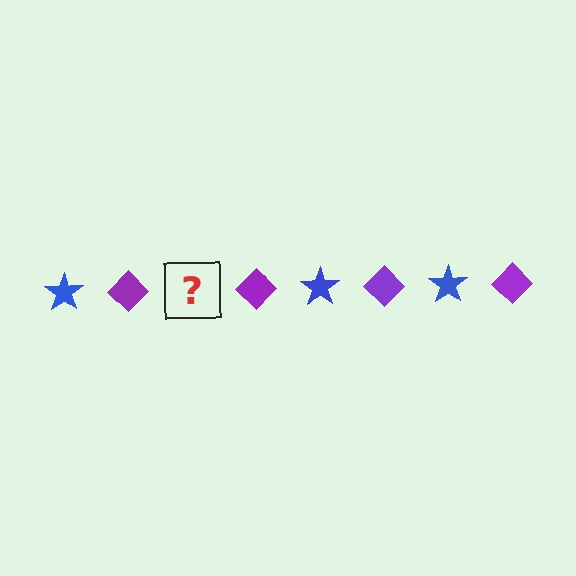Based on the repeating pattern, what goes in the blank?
The blank should be a blue star.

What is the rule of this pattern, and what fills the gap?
The rule is that the pattern alternates between blue star and purple diamond. The gap should be filled with a blue star.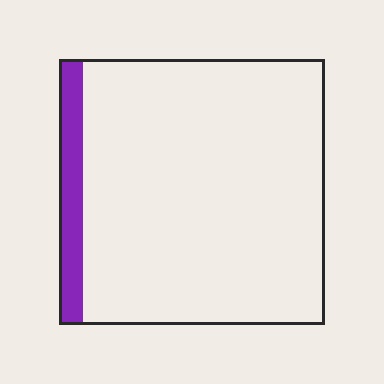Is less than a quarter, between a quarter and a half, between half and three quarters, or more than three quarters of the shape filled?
Less than a quarter.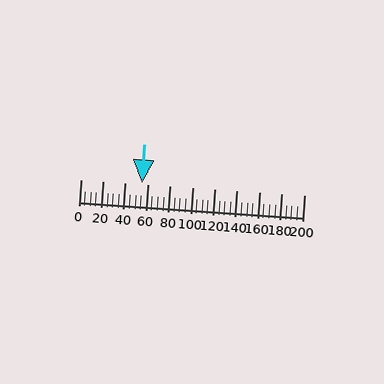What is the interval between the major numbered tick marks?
The major tick marks are spaced 20 units apart.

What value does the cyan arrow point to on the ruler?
The cyan arrow points to approximately 55.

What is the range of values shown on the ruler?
The ruler shows values from 0 to 200.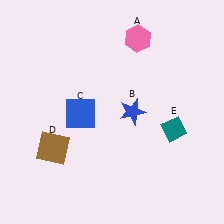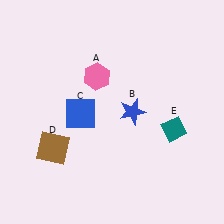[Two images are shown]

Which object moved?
The pink hexagon (A) moved left.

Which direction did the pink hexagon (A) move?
The pink hexagon (A) moved left.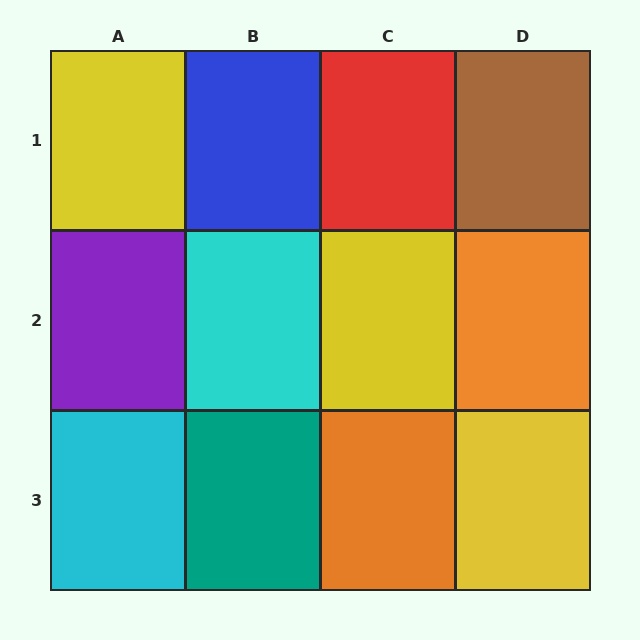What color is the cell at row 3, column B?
Teal.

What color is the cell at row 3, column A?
Cyan.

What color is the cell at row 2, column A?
Purple.